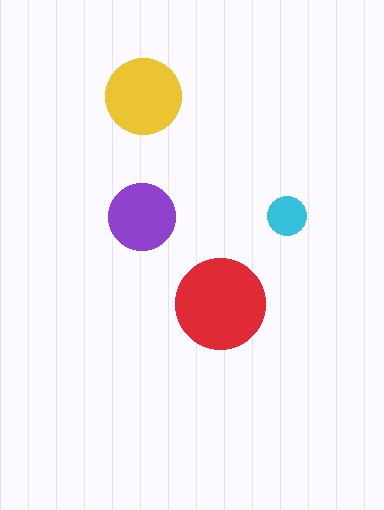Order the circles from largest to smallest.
the red one, the yellow one, the purple one, the cyan one.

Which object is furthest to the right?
The cyan circle is rightmost.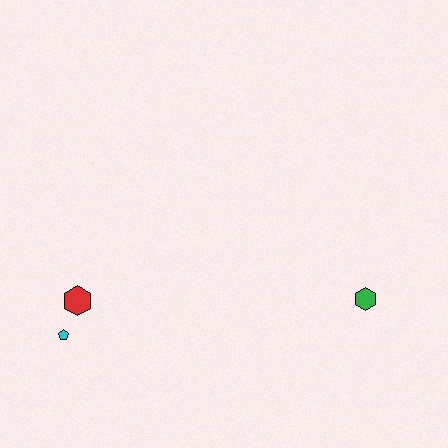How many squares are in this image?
There are no squares.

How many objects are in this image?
There are 3 objects.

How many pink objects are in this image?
There are no pink objects.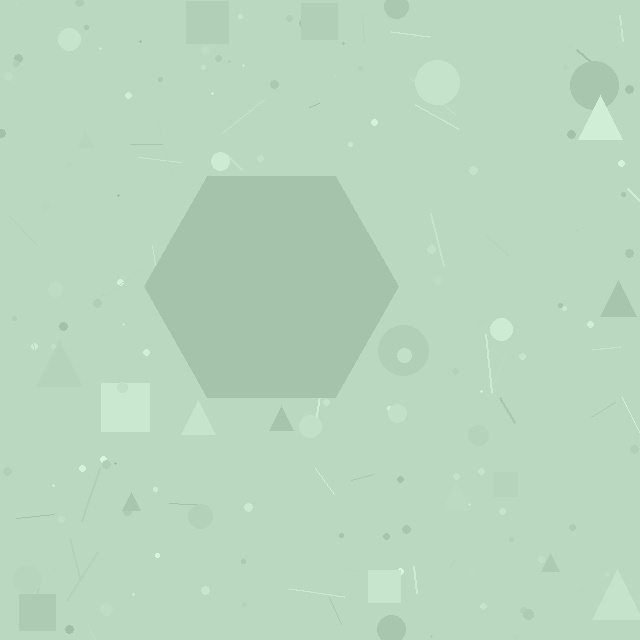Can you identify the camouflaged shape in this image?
The camouflaged shape is a hexagon.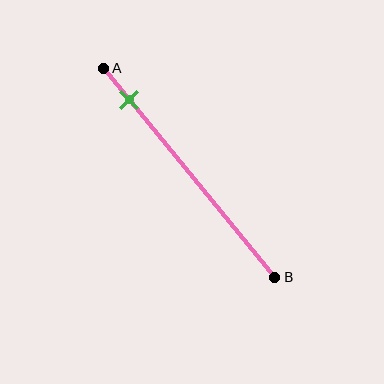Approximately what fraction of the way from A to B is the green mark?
The green mark is approximately 15% of the way from A to B.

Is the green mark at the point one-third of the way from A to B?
No, the mark is at about 15% from A, not at the 33% one-third point.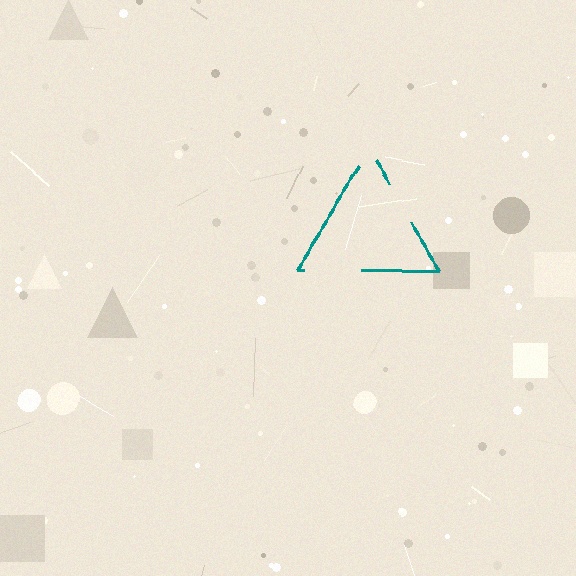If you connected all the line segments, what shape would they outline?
They would outline a triangle.